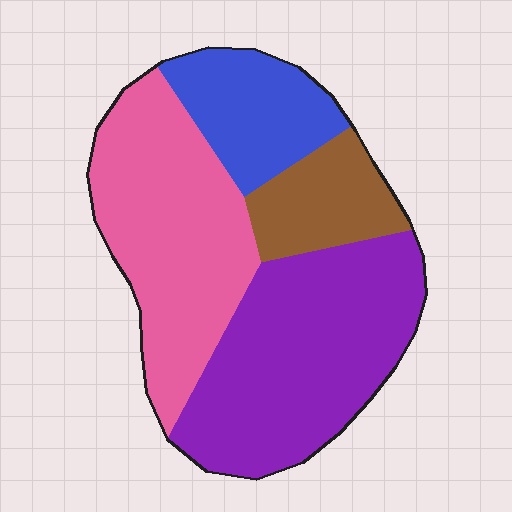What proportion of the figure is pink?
Pink takes up about one third (1/3) of the figure.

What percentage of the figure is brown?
Brown covers 13% of the figure.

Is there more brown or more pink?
Pink.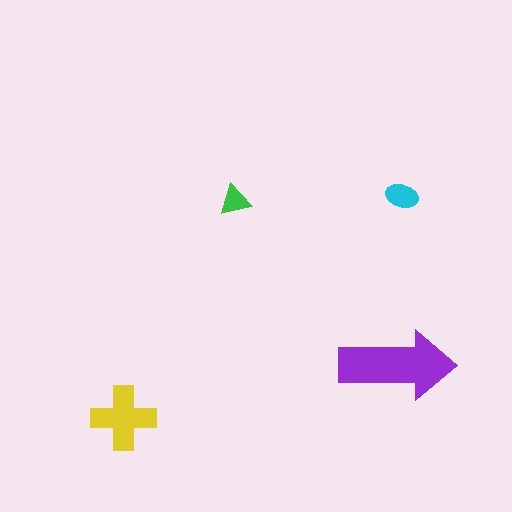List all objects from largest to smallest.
The purple arrow, the yellow cross, the cyan ellipse, the green triangle.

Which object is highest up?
The cyan ellipse is topmost.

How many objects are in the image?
There are 4 objects in the image.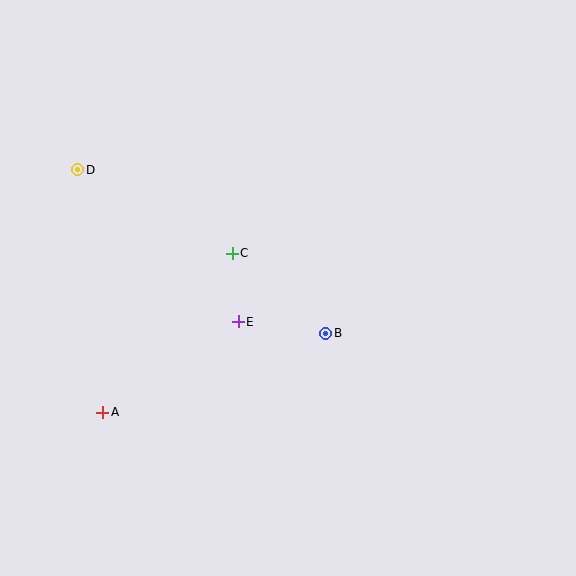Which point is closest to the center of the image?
Point B at (326, 333) is closest to the center.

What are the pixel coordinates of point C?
Point C is at (232, 253).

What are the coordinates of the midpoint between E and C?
The midpoint between E and C is at (235, 287).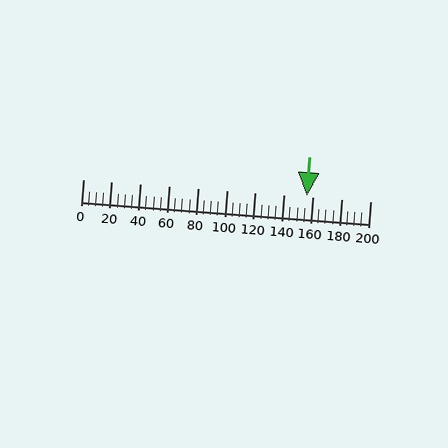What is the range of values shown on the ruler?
The ruler shows values from 0 to 200.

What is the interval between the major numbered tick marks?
The major tick marks are spaced 20 units apart.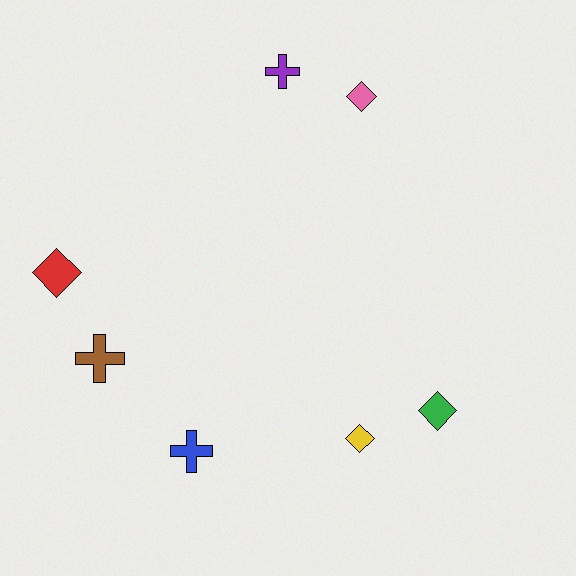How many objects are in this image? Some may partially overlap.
There are 7 objects.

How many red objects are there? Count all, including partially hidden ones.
There is 1 red object.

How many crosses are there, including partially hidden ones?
There are 3 crosses.